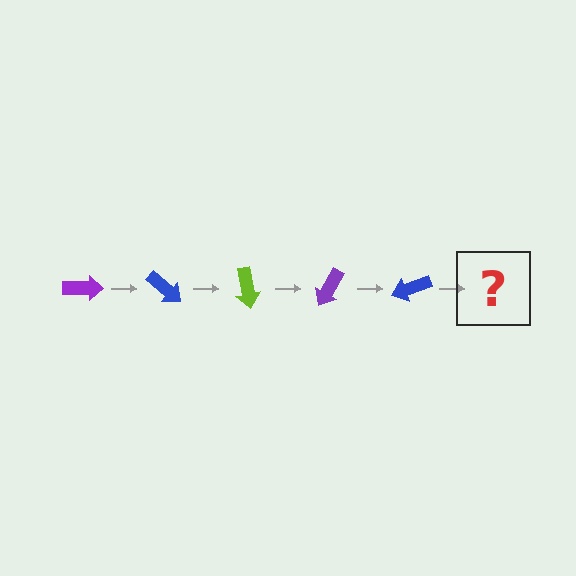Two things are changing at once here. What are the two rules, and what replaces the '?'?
The two rules are that it rotates 40 degrees each step and the color cycles through purple, blue, and lime. The '?' should be a lime arrow, rotated 200 degrees from the start.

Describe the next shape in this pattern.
It should be a lime arrow, rotated 200 degrees from the start.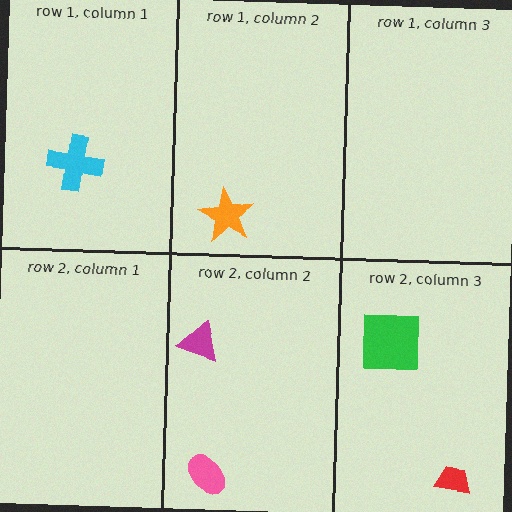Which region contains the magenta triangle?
The row 2, column 2 region.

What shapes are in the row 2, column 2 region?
The magenta triangle, the pink ellipse.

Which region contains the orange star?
The row 1, column 2 region.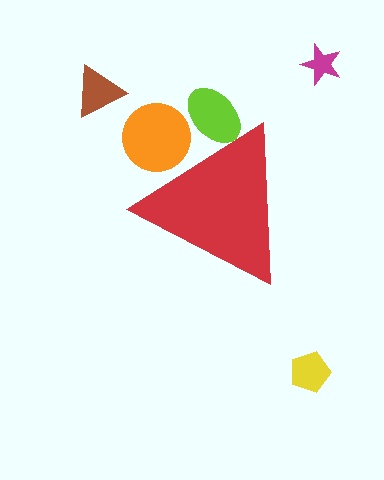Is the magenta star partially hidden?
No, the magenta star is fully visible.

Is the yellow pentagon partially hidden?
No, the yellow pentagon is fully visible.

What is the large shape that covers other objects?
A red triangle.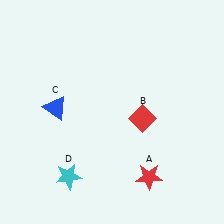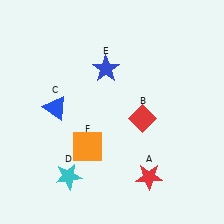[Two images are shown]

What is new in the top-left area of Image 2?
A blue star (E) was added in the top-left area of Image 2.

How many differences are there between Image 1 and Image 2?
There are 2 differences between the two images.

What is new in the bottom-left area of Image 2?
An orange square (F) was added in the bottom-left area of Image 2.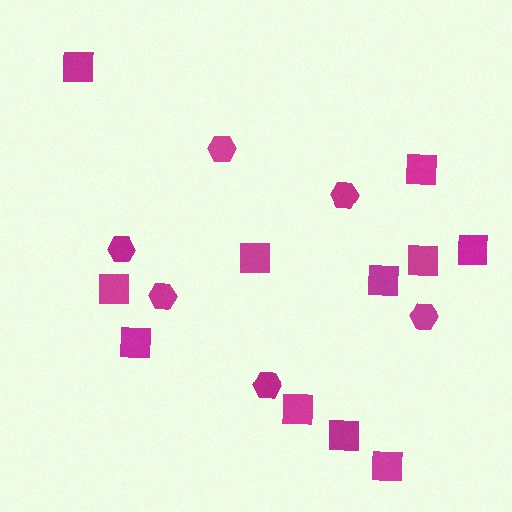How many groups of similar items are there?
There are 2 groups: one group of hexagons (6) and one group of squares (11).